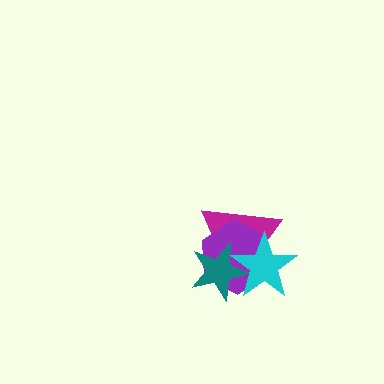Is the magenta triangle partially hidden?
Yes, it is partially covered by another shape.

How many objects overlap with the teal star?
3 objects overlap with the teal star.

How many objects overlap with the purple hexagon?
3 objects overlap with the purple hexagon.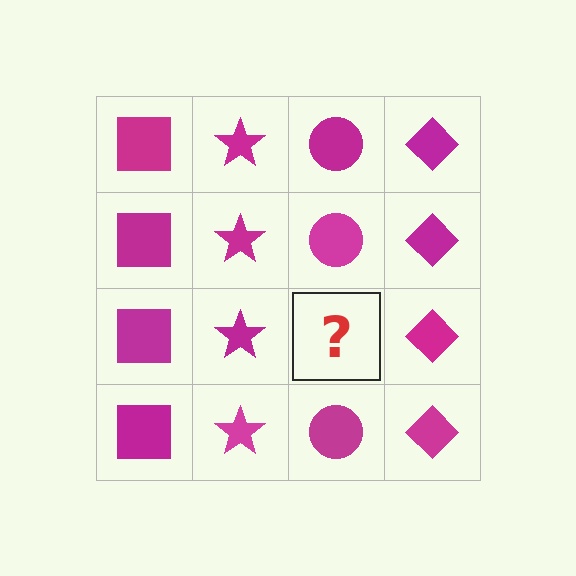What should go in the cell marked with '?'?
The missing cell should contain a magenta circle.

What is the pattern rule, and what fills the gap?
The rule is that each column has a consistent shape. The gap should be filled with a magenta circle.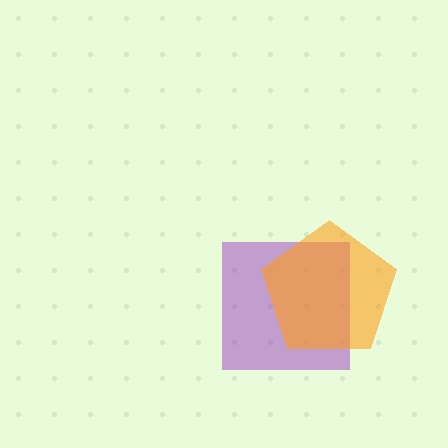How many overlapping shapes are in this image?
There are 2 overlapping shapes in the image.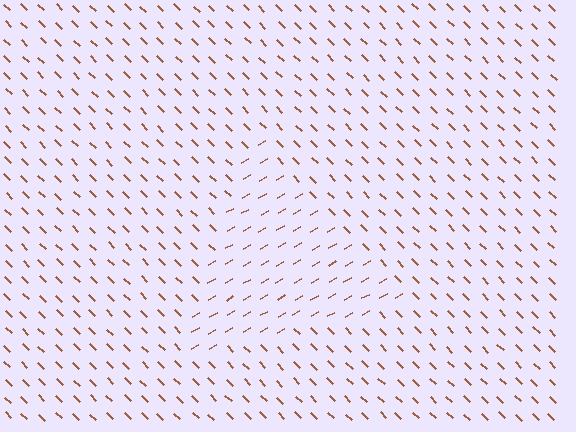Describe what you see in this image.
The image is filled with small brown line segments. A triangle region in the image has lines oriented differently from the surrounding lines, creating a visible texture boundary.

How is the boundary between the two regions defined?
The boundary is defined purely by a change in line orientation (approximately 74 degrees difference). All lines are the same color and thickness.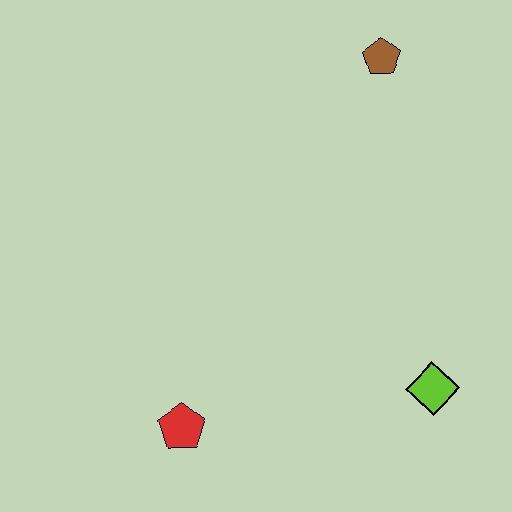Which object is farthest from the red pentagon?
The brown pentagon is farthest from the red pentagon.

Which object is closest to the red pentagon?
The lime diamond is closest to the red pentagon.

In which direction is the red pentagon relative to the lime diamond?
The red pentagon is to the left of the lime diamond.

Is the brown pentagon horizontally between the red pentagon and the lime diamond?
Yes